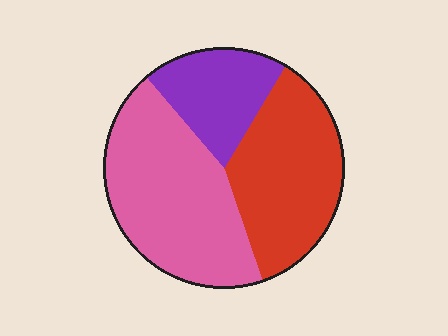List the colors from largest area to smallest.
From largest to smallest: pink, red, purple.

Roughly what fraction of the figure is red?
Red covers about 35% of the figure.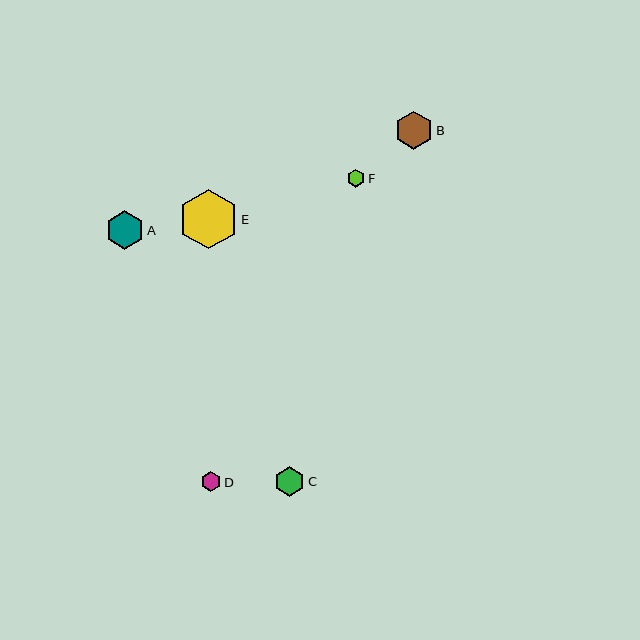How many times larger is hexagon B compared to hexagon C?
Hexagon B is approximately 1.3 times the size of hexagon C.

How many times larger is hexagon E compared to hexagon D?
Hexagon E is approximately 3.0 times the size of hexagon D.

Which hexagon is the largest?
Hexagon E is the largest with a size of approximately 59 pixels.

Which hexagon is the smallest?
Hexagon F is the smallest with a size of approximately 18 pixels.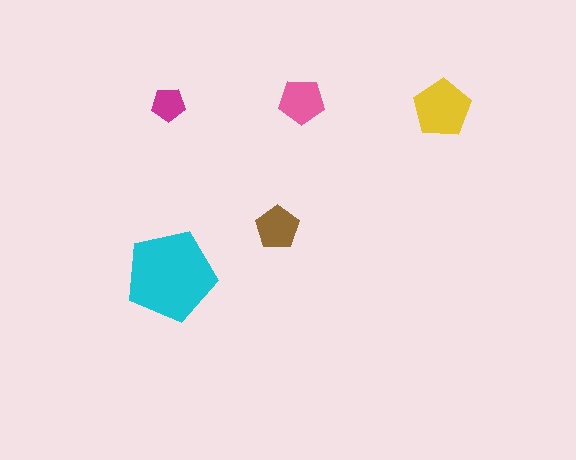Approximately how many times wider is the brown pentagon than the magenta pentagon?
About 1.5 times wider.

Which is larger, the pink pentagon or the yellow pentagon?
The yellow one.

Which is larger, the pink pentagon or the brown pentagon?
The pink one.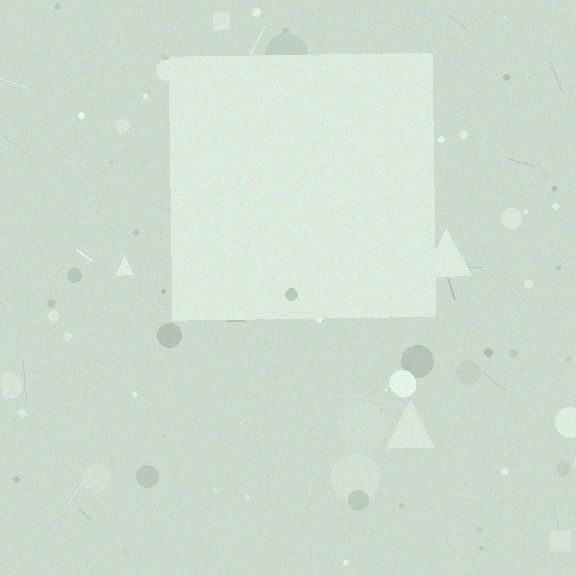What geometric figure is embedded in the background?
A square is embedded in the background.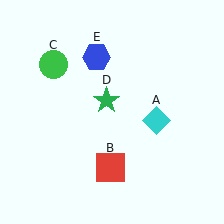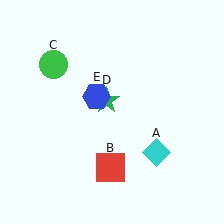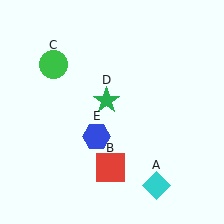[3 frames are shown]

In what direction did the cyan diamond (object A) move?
The cyan diamond (object A) moved down.